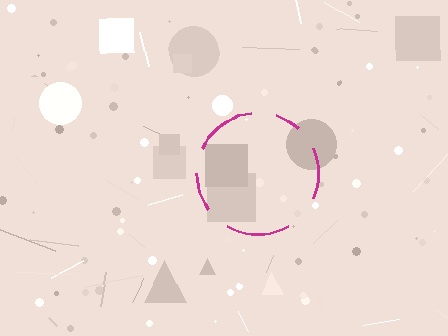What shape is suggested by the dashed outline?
The dashed outline suggests a circle.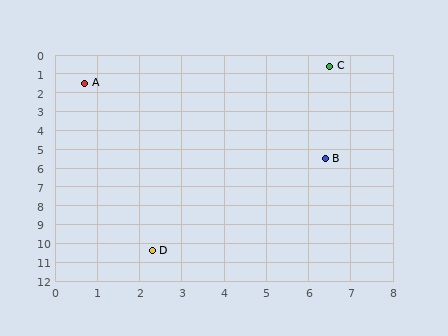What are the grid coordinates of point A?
Point A is at approximately (0.7, 1.5).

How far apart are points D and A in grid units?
Points D and A are about 9.0 grid units apart.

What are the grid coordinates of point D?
Point D is at approximately (2.3, 10.4).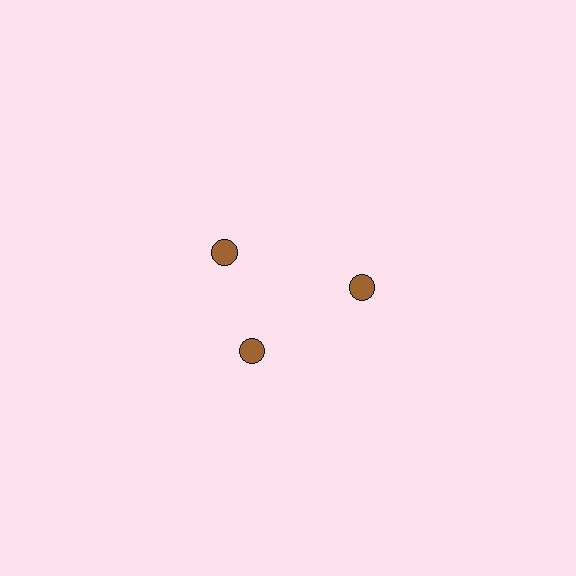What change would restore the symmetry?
The symmetry would be restored by rotating it back into even spacing with its neighbors so that all 3 circles sit at equal angles and equal distance from the center.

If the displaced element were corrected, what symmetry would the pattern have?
It would have 3-fold rotational symmetry — the pattern would map onto itself every 120 degrees.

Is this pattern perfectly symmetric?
No. The 3 brown circles are arranged in a ring, but one element near the 11 o'clock position is rotated out of alignment along the ring, breaking the 3-fold rotational symmetry.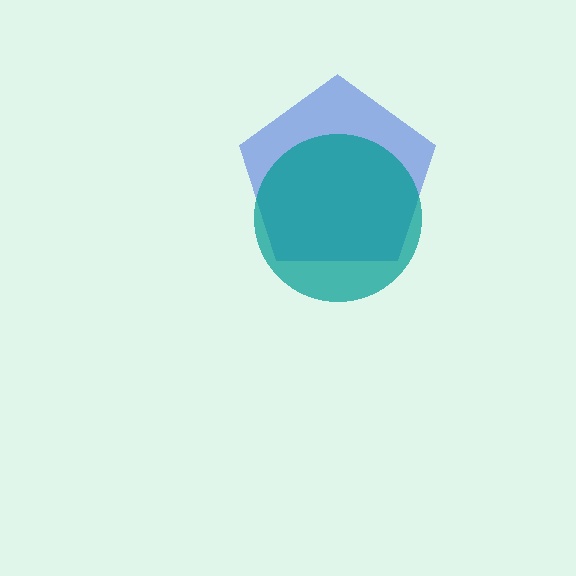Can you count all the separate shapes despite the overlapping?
Yes, there are 2 separate shapes.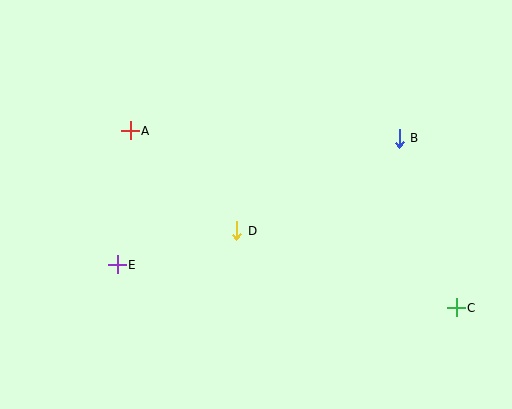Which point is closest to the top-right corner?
Point B is closest to the top-right corner.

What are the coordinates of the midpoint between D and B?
The midpoint between D and B is at (318, 184).